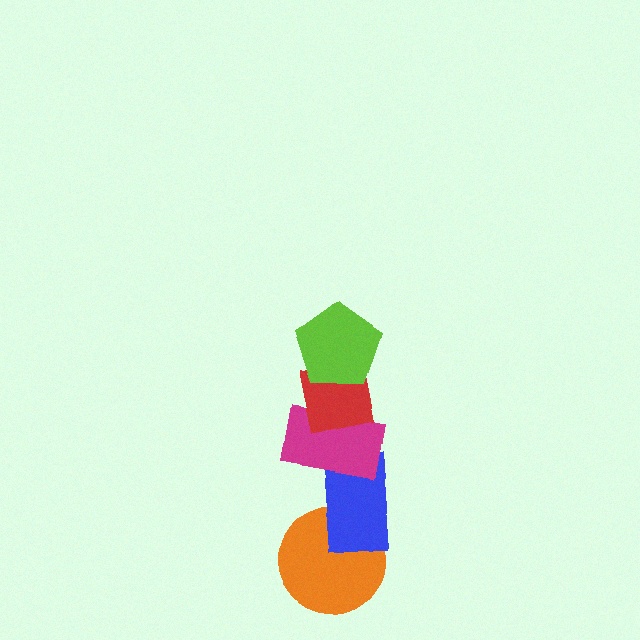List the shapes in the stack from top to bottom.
From top to bottom: the lime pentagon, the red square, the magenta rectangle, the blue rectangle, the orange circle.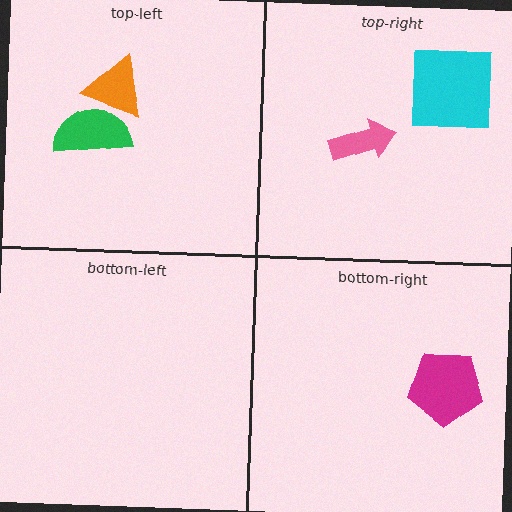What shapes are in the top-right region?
The cyan square, the pink arrow.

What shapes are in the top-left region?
The green semicircle, the orange triangle.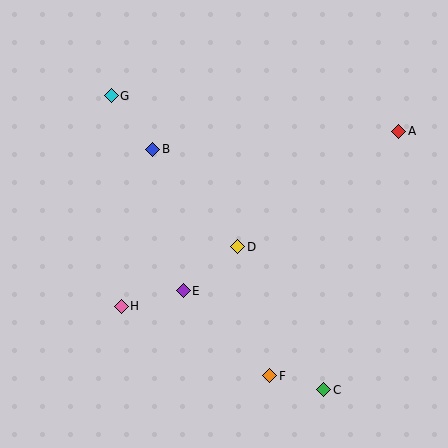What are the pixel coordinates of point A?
Point A is at (399, 131).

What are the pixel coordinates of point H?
Point H is at (121, 306).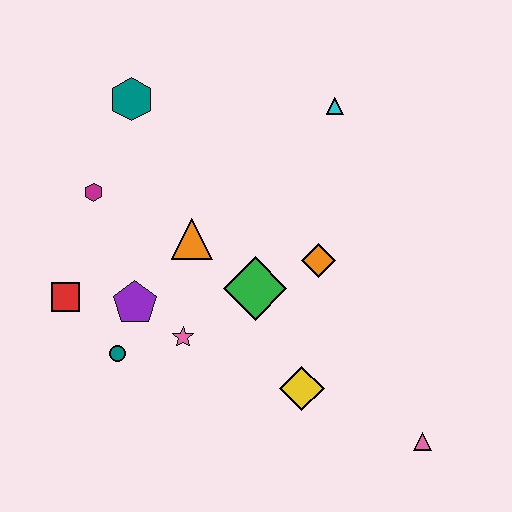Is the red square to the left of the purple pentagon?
Yes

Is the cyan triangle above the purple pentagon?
Yes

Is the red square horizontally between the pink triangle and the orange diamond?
No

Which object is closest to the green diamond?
The orange diamond is closest to the green diamond.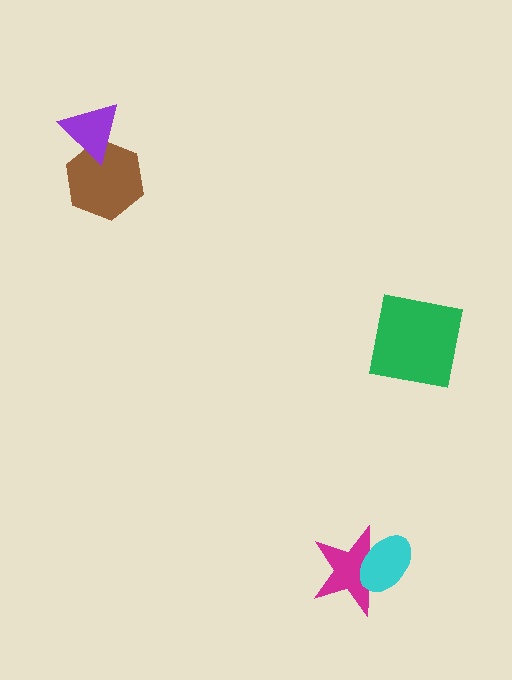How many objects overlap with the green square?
0 objects overlap with the green square.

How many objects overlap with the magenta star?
1 object overlaps with the magenta star.